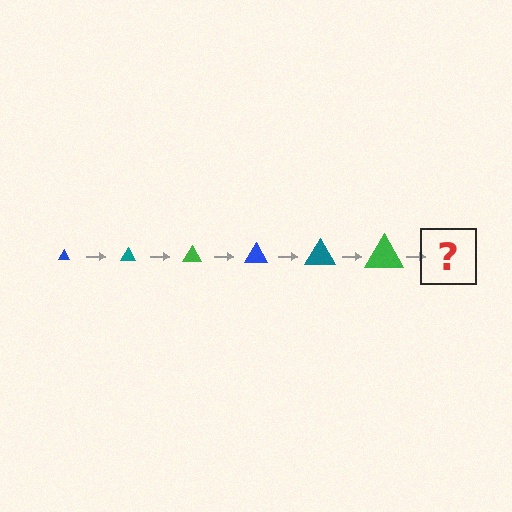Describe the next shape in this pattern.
It should be a blue triangle, larger than the previous one.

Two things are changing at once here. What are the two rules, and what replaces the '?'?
The two rules are that the triangle grows larger each step and the color cycles through blue, teal, and green. The '?' should be a blue triangle, larger than the previous one.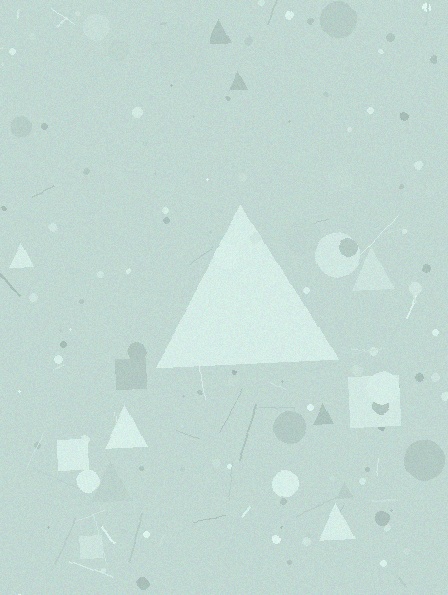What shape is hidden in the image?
A triangle is hidden in the image.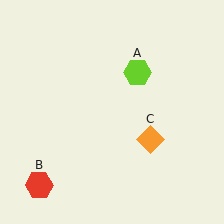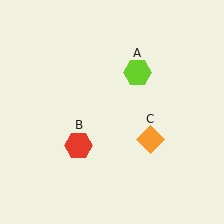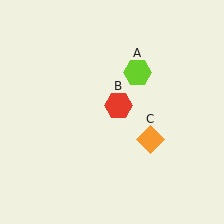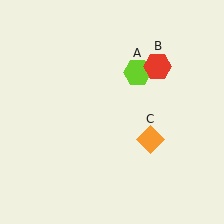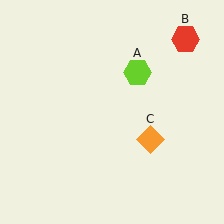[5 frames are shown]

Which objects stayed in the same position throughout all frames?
Lime hexagon (object A) and orange diamond (object C) remained stationary.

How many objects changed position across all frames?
1 object changed position: red hexagon (object B).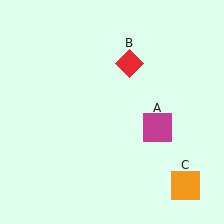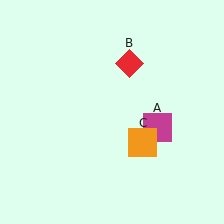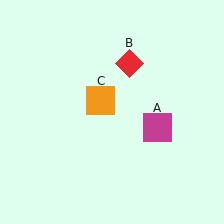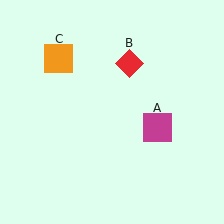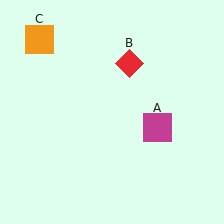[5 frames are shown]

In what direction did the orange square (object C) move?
The orange square (object C) moved up and to the left.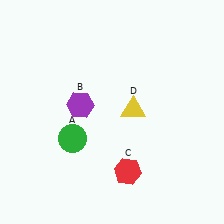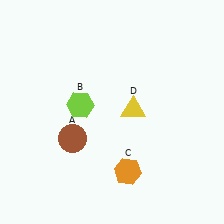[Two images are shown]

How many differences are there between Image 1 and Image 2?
There are 3 differences between the two images.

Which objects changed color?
A changed from green to brown. B changed from purple to lime. C changed from red to orange.